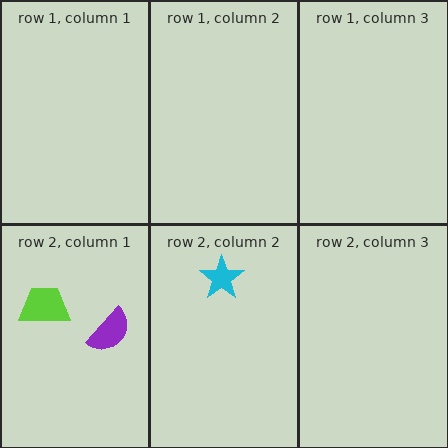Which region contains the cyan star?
The row 2, column 2 region.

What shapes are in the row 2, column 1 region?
The lime trapezoid, the purple semicircle.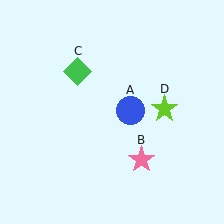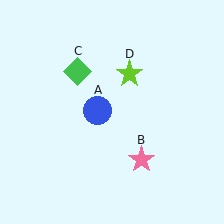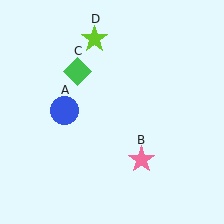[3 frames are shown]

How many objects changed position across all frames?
2 objects changed position: blue circle (object A), lime star (object D).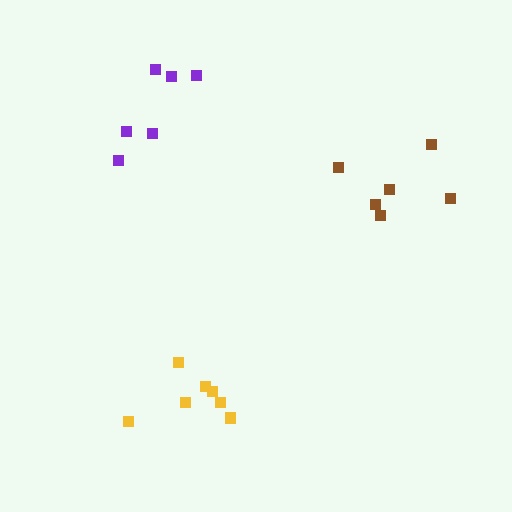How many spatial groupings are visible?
There are 3 spatial groupings.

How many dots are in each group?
Group 1: 7 dots, Group 2: 6 dots, Group 3: 6 dots (19 total).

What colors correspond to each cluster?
The clusters are colored: yellow, brown, purple.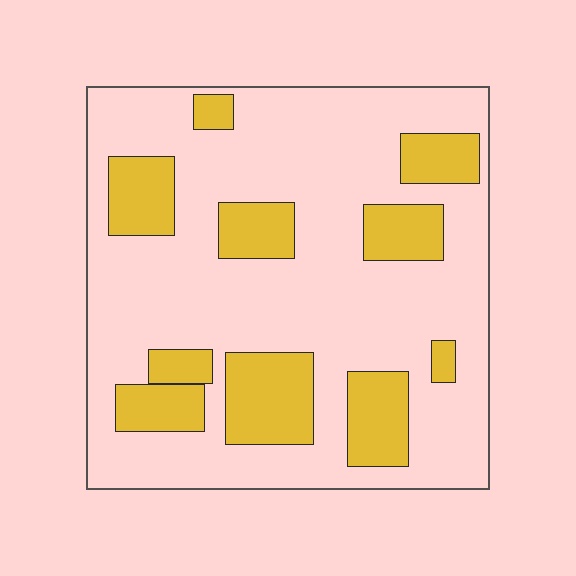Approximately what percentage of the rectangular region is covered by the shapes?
Approximately 25%.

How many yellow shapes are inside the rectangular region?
10.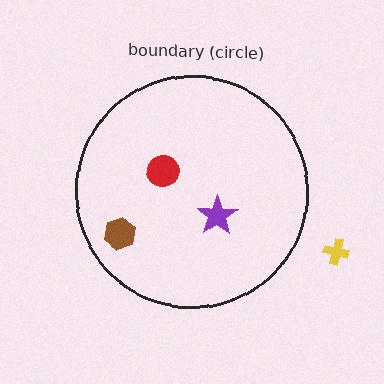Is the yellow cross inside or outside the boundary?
Outside.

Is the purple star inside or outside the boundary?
Inside.